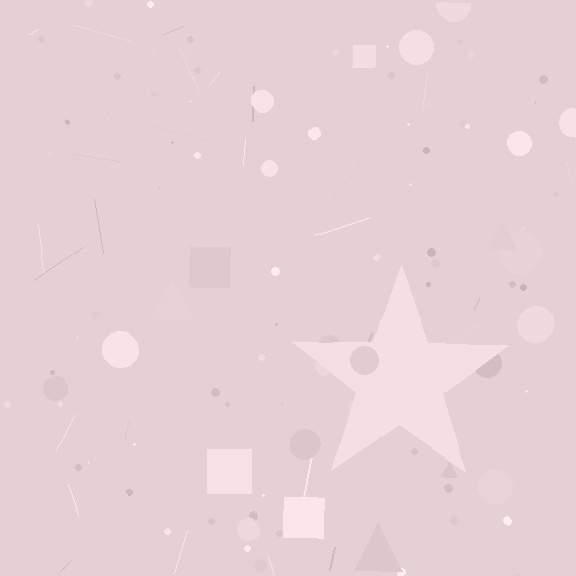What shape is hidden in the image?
A star is hidden in the image.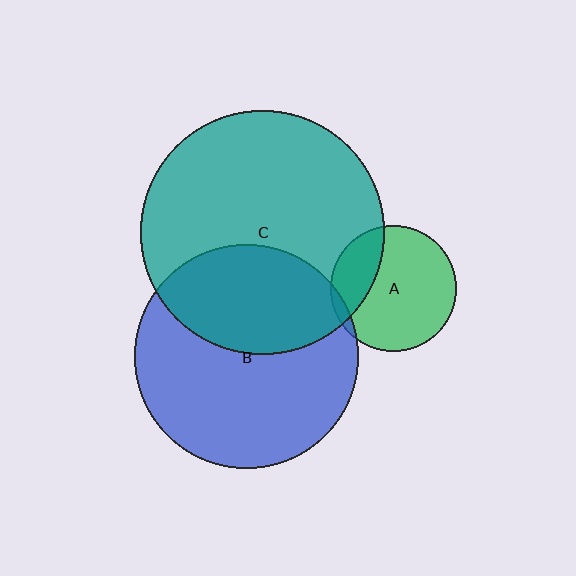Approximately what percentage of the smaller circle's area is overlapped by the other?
Approximately 25%.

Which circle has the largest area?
Circle C (teal).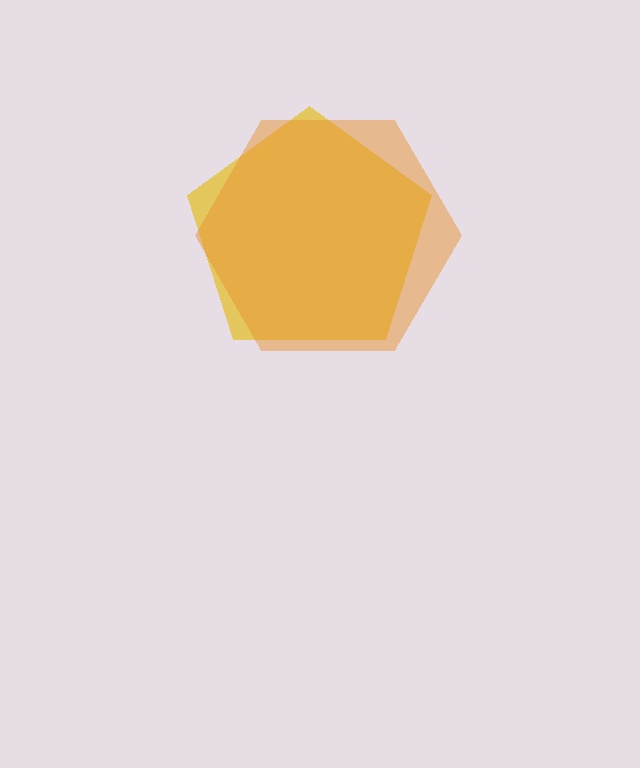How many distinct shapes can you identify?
There are 2 distinct shapes: a yellow pentagon, an orange hexagon.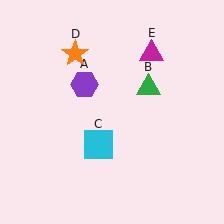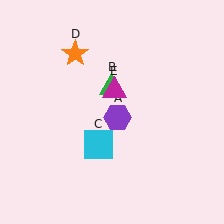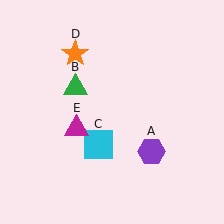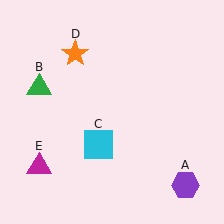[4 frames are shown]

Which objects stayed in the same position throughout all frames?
Cyan square (object C) and orange star (object D) remained stationary.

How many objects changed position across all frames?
3 objects changed position: purple hexagon (object A), green triangle (object B), magenta triangle (object E).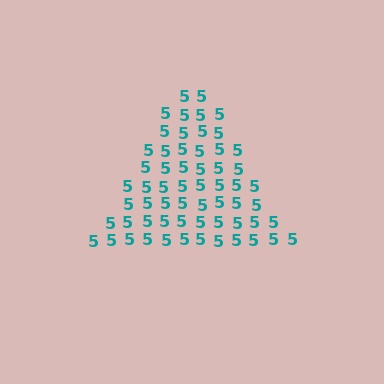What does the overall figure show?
The overall figure shows a triangle.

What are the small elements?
The small elements are digit 5's.